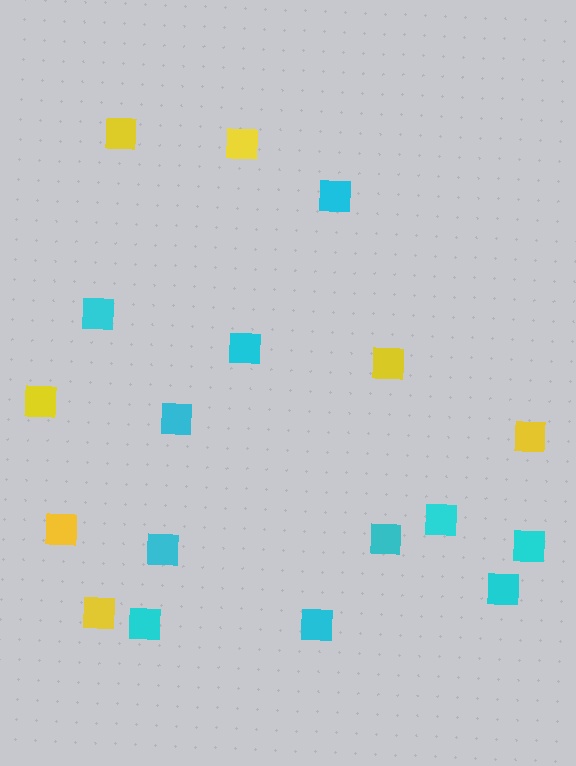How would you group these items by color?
There are 2 groups: one group of cyan squares (11) and one group of yellow squares (7).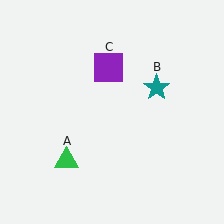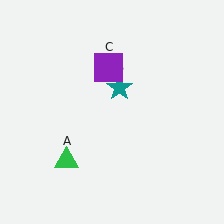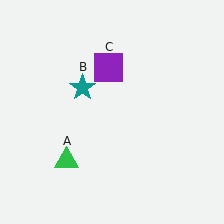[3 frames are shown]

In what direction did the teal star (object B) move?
The teal star (object B) moved left.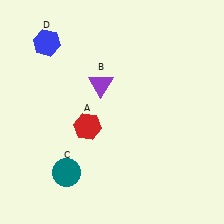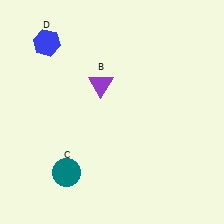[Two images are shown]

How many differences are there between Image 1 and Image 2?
There is 1 difference between the two images.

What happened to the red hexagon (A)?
The red hexagon (A) was removed in Image 2. It was in the bottom-left area of Image 1.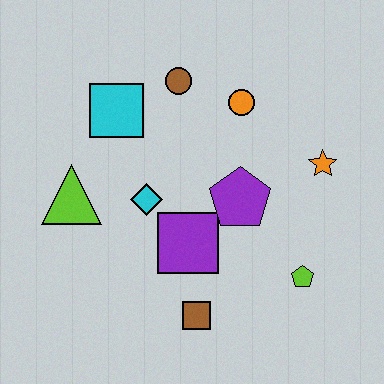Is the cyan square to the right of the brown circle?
No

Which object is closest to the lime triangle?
The cyan diamond is closest to the lime triangle.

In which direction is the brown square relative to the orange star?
The brown square is below the orange star.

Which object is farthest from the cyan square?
The lime pentagon is farthest from the cyan square.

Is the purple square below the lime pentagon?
No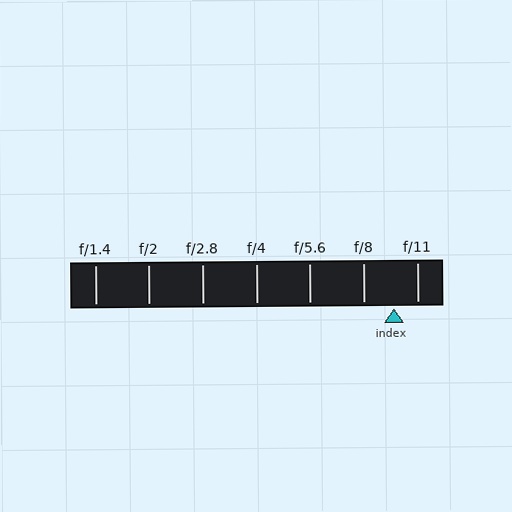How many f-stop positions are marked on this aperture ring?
There are 7 f-stop positions marked.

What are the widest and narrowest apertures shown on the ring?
The widest aperture shown is f/1.4 and the narrowest is f/11.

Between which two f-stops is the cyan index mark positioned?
The index mark is between f/8 and f/11.